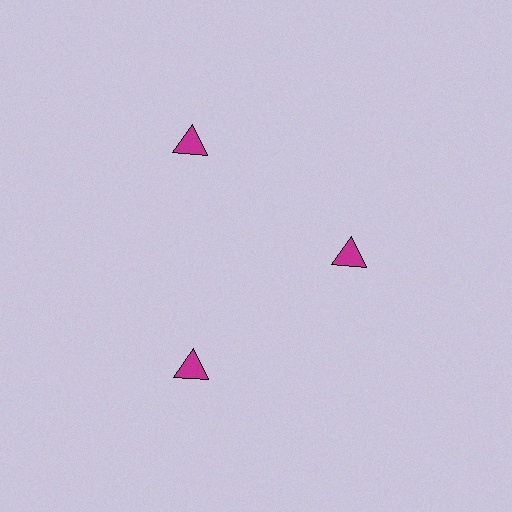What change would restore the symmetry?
The symmetry would be restored by moving it outward, back onto the ring so that all 3 triangles sit at equal angles and equal distance from the center.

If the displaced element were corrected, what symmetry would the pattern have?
It would have 3-fold rotational symmetry — the pattern would map onto itself every 120 degrees.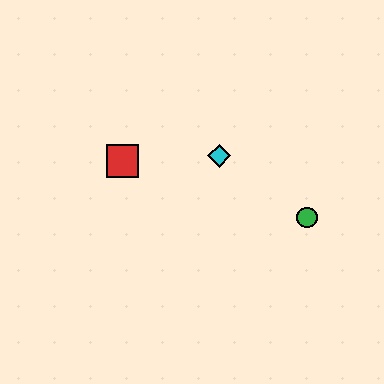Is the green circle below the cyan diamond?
Yes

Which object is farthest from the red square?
The green circle is farthest from the red square.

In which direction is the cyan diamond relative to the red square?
The cyan diamond is to the right of the red square.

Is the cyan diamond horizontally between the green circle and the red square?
Yes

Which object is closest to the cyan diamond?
The red square is closest to the cyan diamond.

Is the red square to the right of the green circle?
No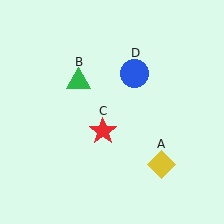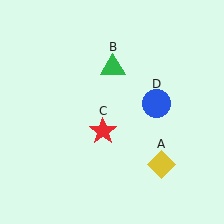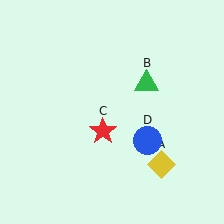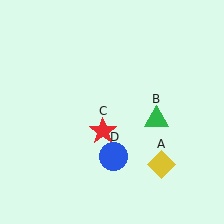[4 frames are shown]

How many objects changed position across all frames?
2 objects changed position: green triangle (object B), blue circle (object D).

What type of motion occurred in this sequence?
The green triangle (object B), blue circle (object D) rotated clockwise around the center of the scene.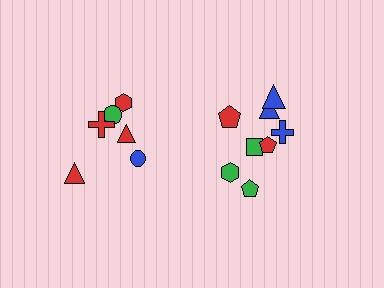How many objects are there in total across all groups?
There are 14 objects.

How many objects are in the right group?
There are 8 objects.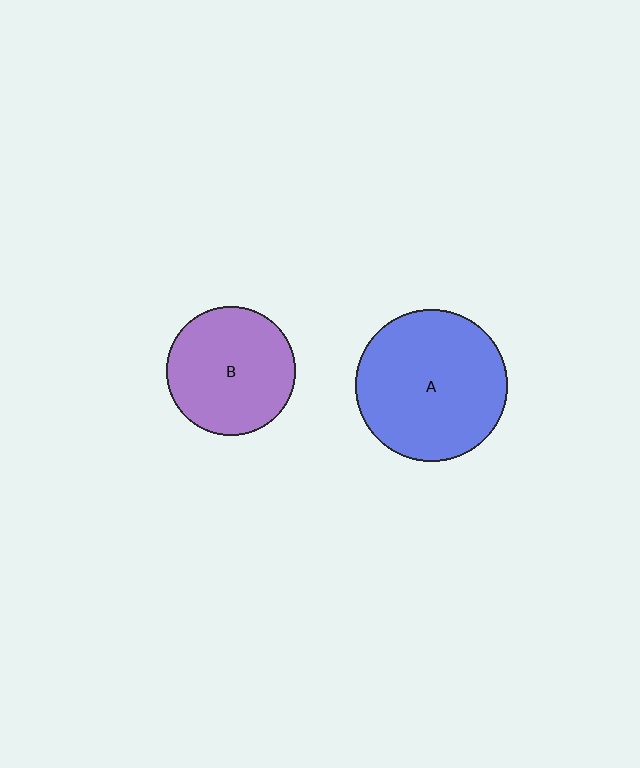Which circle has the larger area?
Circle A (blue).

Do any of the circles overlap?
No, none of the circles overlap.